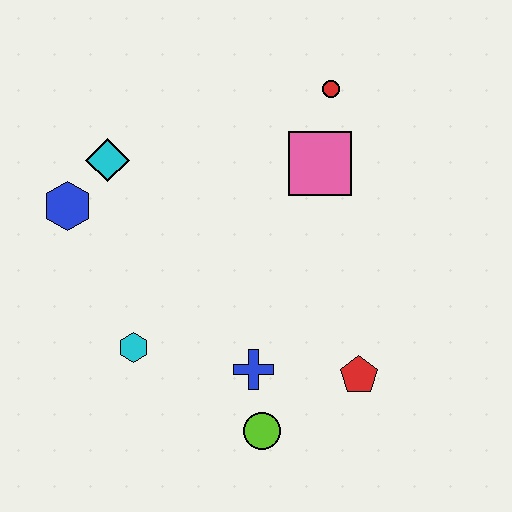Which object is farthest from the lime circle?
The red circle is farthest from the lime circle.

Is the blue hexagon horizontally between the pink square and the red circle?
No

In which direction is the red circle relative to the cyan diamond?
The red circle is to the right of the cyan diamond.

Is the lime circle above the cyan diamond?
No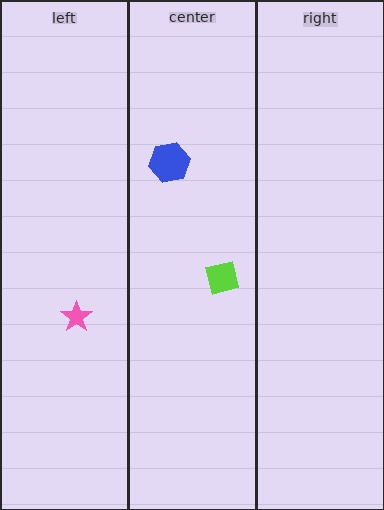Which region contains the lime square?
The center region.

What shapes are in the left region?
The pink star.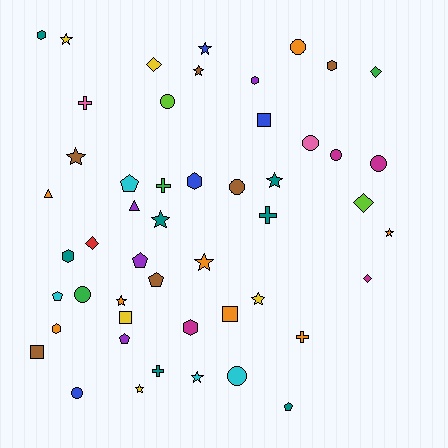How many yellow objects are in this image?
There are 5 yellow objects.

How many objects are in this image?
There are 50 objects.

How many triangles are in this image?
There are 2 triangles.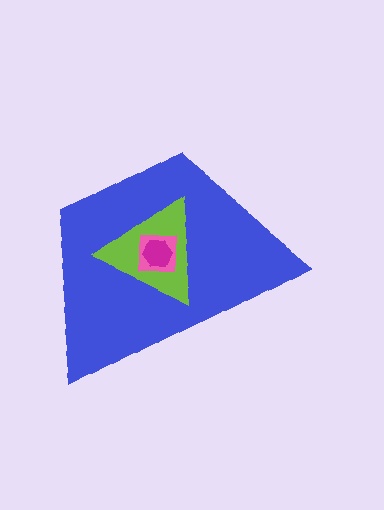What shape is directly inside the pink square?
The magenta hexagon.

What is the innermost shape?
The magenta hexagon.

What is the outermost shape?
The blue trapezoid.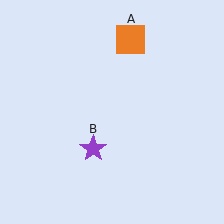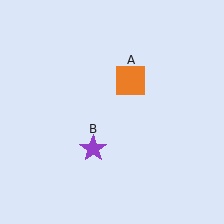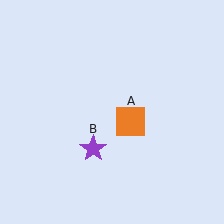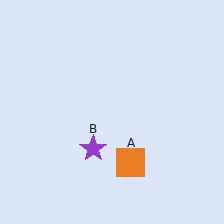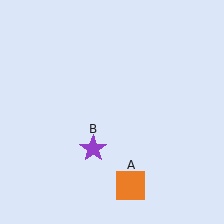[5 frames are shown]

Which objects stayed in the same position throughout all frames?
Purple star (object B) remained stationary.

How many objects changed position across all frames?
1 object changed position: orange square (object A).